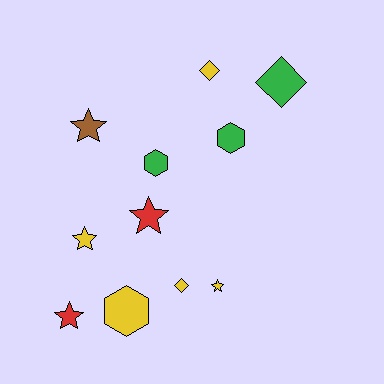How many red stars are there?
There are 2 red stars.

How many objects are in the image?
There are 11 objects.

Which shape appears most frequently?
Star, with 5 objects.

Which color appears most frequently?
Yellow, with 5 objects.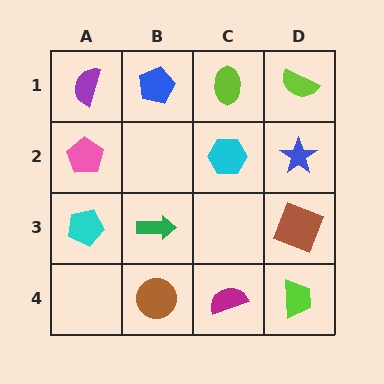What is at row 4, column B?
A brown circle.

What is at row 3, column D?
A brown square.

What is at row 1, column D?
A lime semicircle.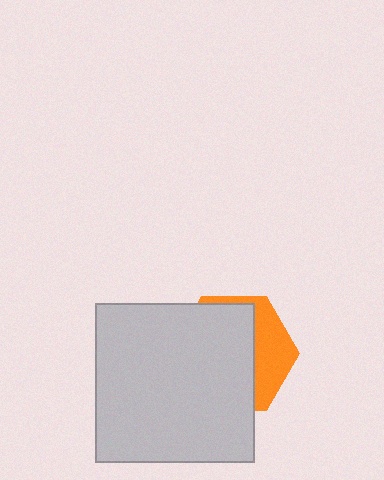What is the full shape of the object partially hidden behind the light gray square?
The partially hidden object is an orange hexagon.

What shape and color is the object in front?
The object in front is a light gray square.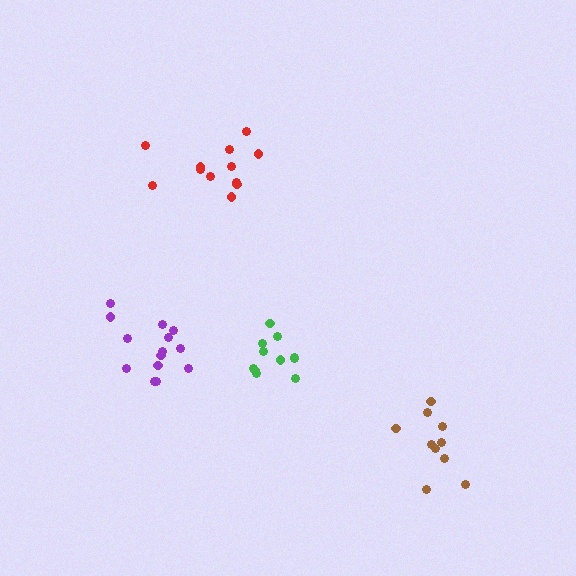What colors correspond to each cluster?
The clusters are colored: purple, red, green, brown.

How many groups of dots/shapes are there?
There are 4 groups.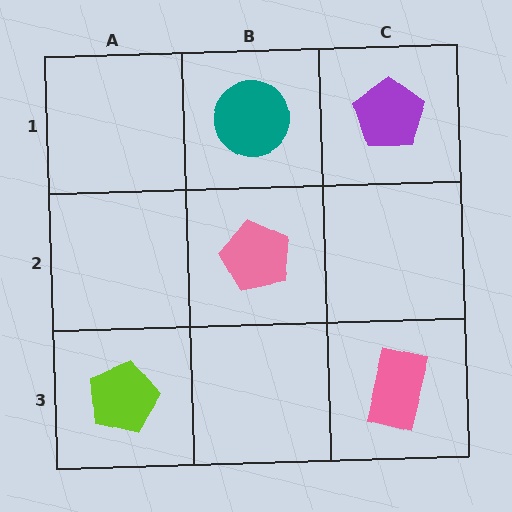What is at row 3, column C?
A pink rectangle.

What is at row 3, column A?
A lime pentagon.